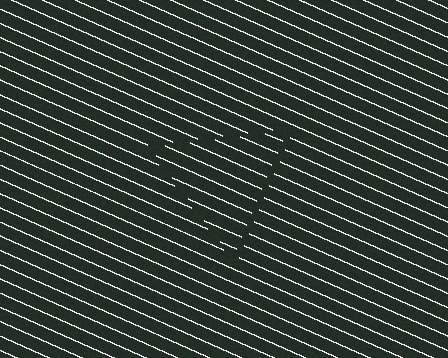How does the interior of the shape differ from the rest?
The interior of the shape contains the same grating, shifted by half a period — the contour is defined by the phase discontinuity where line-ends from the inner and outer gratings abut.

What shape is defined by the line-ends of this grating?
An illusory triangle. The interior of the shape contains the same grating, shifted by half a period — the contour is defined by the phase discontinuity where line-ends from the inner and outer gratings abut.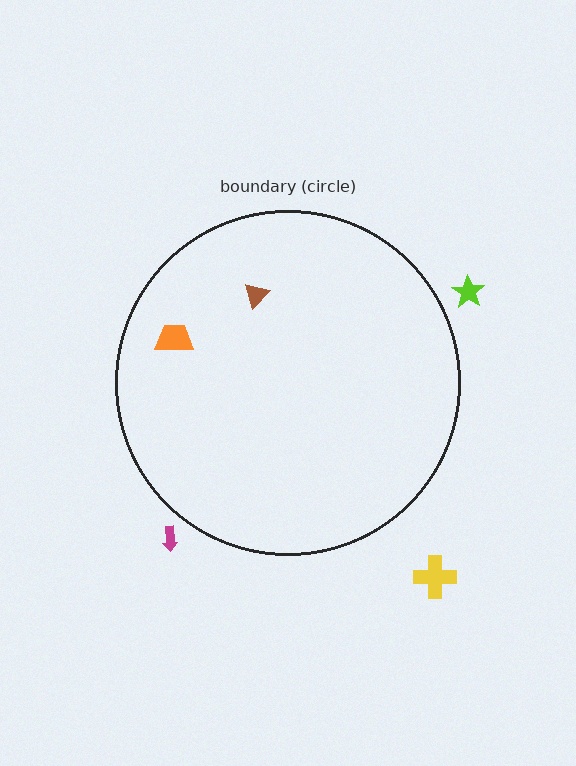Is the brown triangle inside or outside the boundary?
Inside.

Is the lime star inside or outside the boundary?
Outside.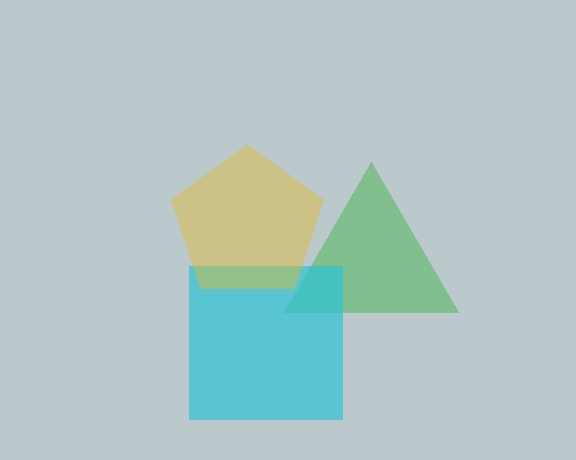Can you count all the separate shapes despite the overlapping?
Yes, there are 3 separate shapes.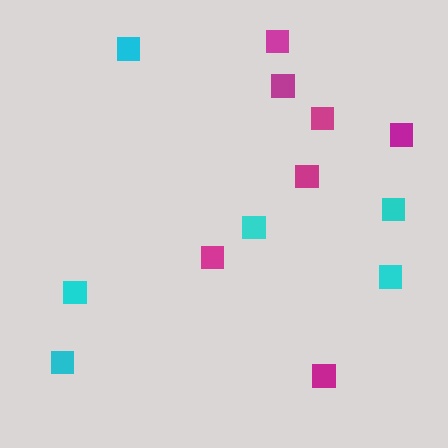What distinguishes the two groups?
There are 2 groups: one group of cyan squares (6) and one group of magenta squares (7).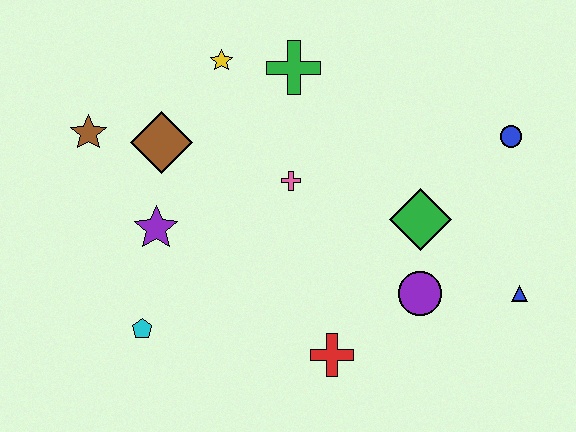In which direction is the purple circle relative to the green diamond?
The purple circle is below the green diamond.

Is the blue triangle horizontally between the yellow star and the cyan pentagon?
No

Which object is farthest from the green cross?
The blue triangle is farthest from the green cross.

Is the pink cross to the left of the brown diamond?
No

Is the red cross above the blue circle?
No